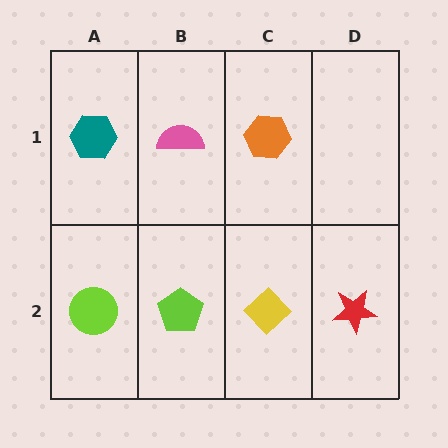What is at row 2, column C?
A yellow diamond.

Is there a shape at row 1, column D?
No, that cell is empty.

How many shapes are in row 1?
3 shapes.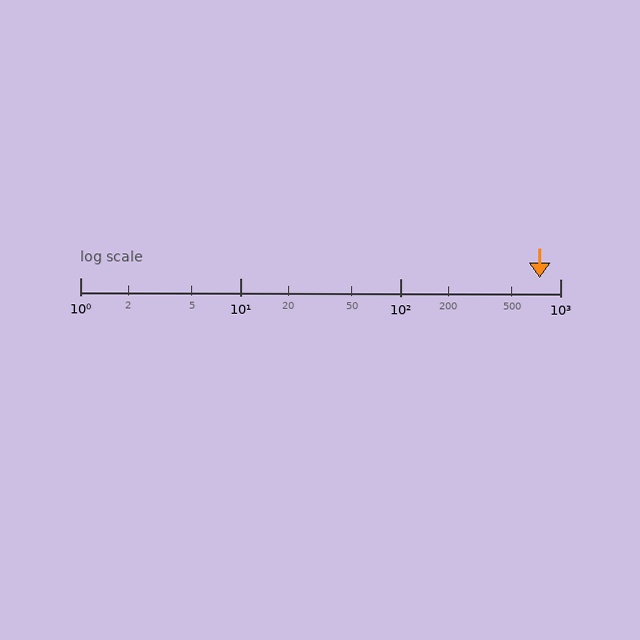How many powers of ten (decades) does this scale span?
The scale spans 3 decades, from 1 to 1000.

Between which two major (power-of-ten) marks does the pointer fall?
The pointer is between 100 and 1000.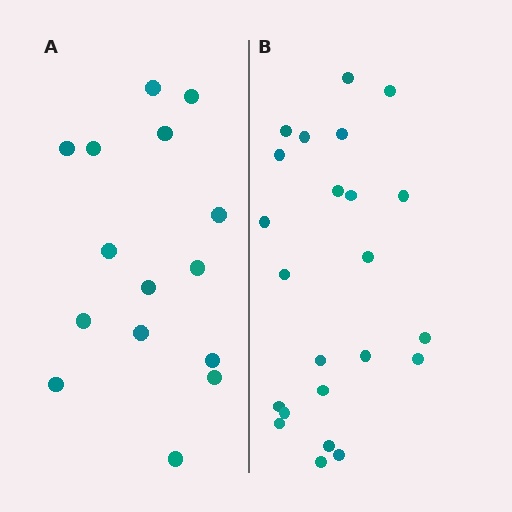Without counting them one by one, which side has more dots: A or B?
Region B (the right region) has more dots.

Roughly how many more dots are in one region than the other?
Region B has roughly 8 or so more dots than region A.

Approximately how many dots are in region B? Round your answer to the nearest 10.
About 20 dots. (The exact count is 23, which rounds to 20.)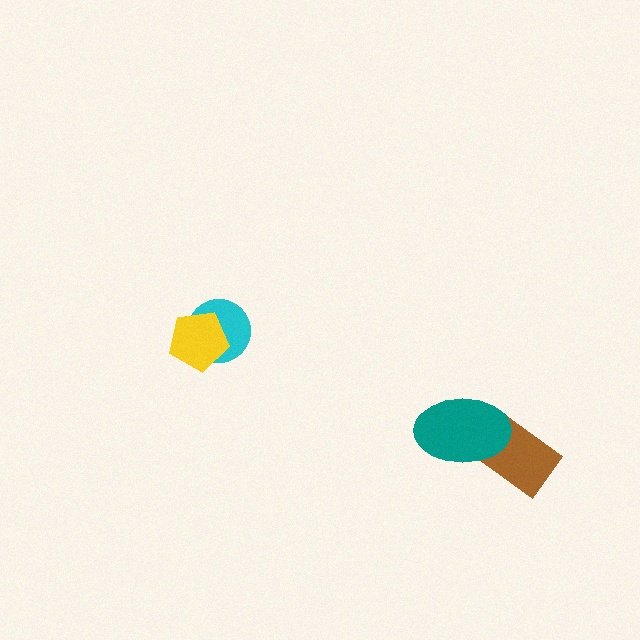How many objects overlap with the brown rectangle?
1 object overlaps with the brown rectangle.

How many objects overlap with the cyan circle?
1 object overlaps with the cyan circle.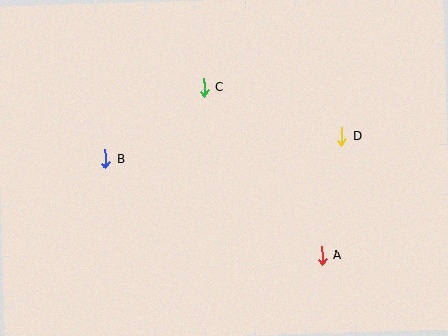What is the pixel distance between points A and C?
The distance between A and C is 205 pixels.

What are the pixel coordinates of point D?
Point D is at (342, 136).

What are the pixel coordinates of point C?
Point C is at (204, 87).